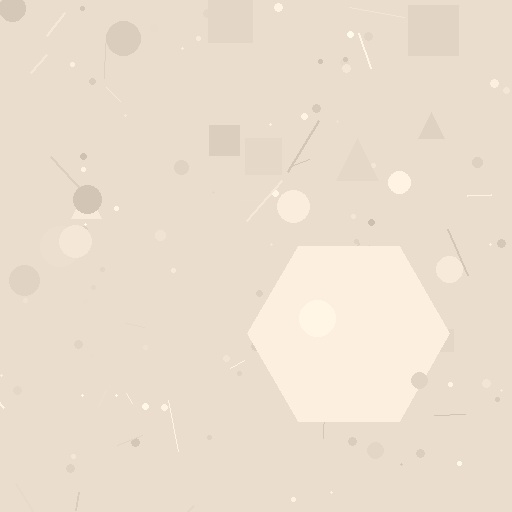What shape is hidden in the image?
A hexagon is hidden in the image.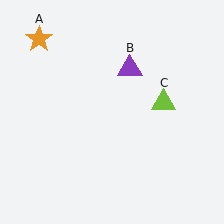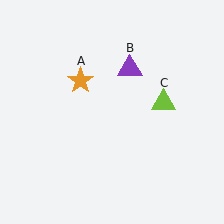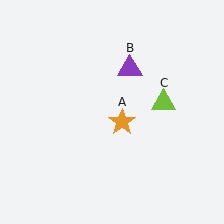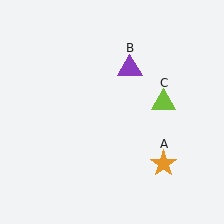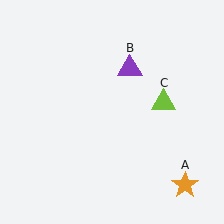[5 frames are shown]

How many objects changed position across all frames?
1 object changed position: orange star (object A).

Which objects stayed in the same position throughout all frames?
Purple triangle (object B) and lime triangle (object C) remained stationary.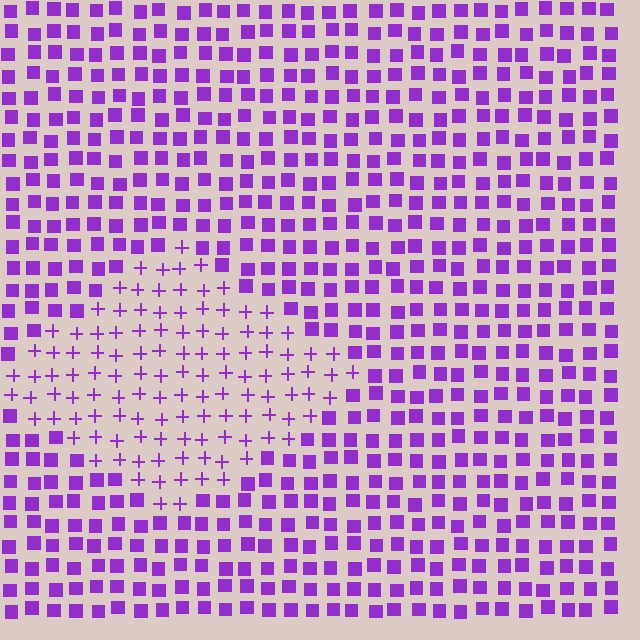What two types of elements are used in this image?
The image uses plus signs inside the diamond region and squares outside it.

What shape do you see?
I see a diamond.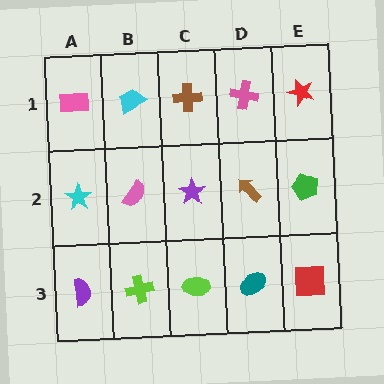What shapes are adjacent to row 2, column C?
A brown cross (row 1, column C), a lime ellipse (row 3, column C), a pink semicircle (row 2, column B), a brown arrow (row 2, column D).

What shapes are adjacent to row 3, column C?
A purple star (row 2, column C), a lime cross (row 3, column B), a teal ellipse (row 3, column D).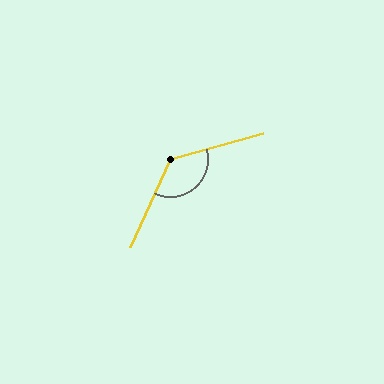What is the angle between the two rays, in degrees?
Approximately 130 degrees.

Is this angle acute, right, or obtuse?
It is obtuse.